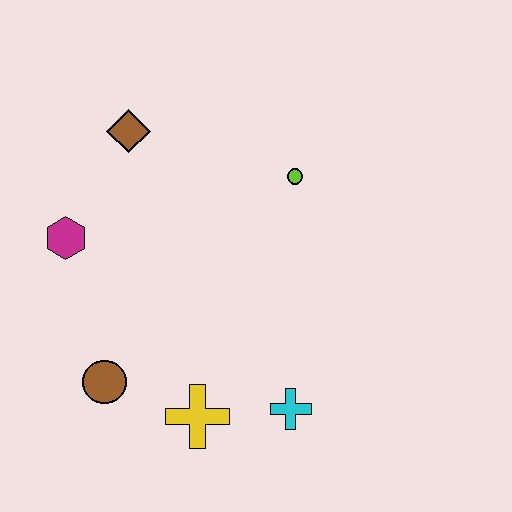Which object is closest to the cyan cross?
The yellow cross is closest to the cyan cross.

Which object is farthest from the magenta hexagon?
The cyan cross is farthest from the magenta hexagon.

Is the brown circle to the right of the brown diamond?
No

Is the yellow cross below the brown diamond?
Yes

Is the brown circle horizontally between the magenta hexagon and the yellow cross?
Yes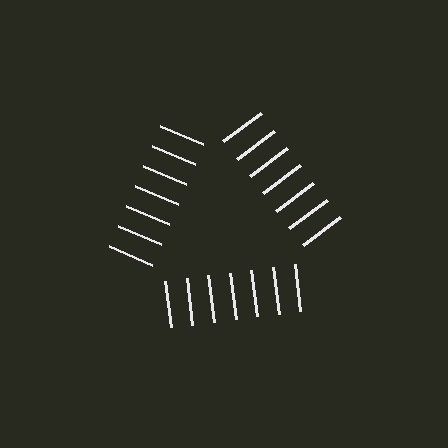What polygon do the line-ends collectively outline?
An illusory triangle — the line segments terminate on its edges but no continuous stroke is drawn.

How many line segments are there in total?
21 — 7 along each of the 3 edges.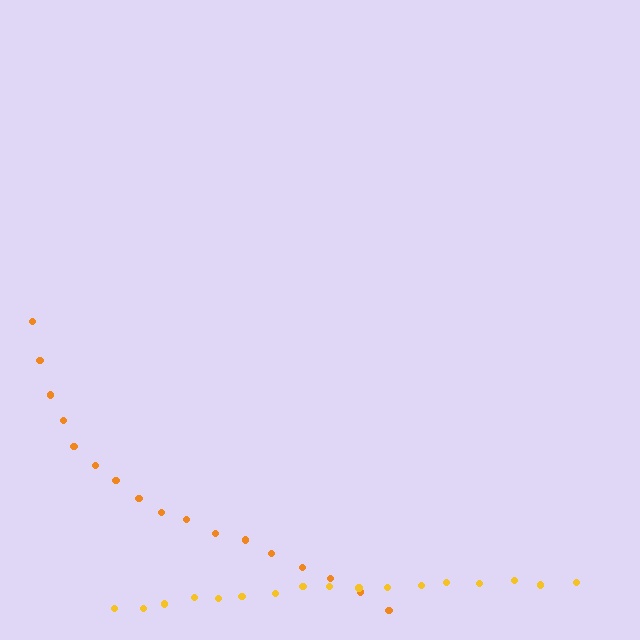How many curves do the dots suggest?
There are 2 distinct paths.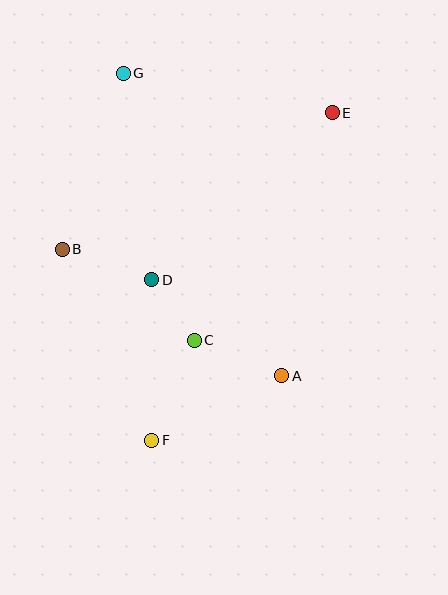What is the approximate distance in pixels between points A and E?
The distance between A and E is approximately 268 pixels.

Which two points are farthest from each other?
Points E and F are farthest from each other.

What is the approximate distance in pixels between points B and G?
The distance between B and G is approximately 186 pixels.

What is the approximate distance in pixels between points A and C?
The distance between A and C is approximately 95 pixels.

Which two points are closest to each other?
Points C and D are closest to each other.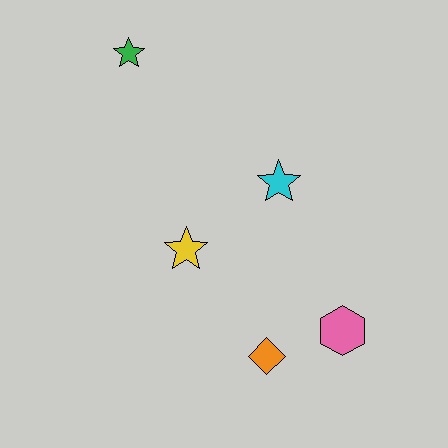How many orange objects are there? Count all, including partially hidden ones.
There is 1 orange object.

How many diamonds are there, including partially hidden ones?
There is 1 diamond.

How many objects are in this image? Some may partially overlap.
There are 5 objects.